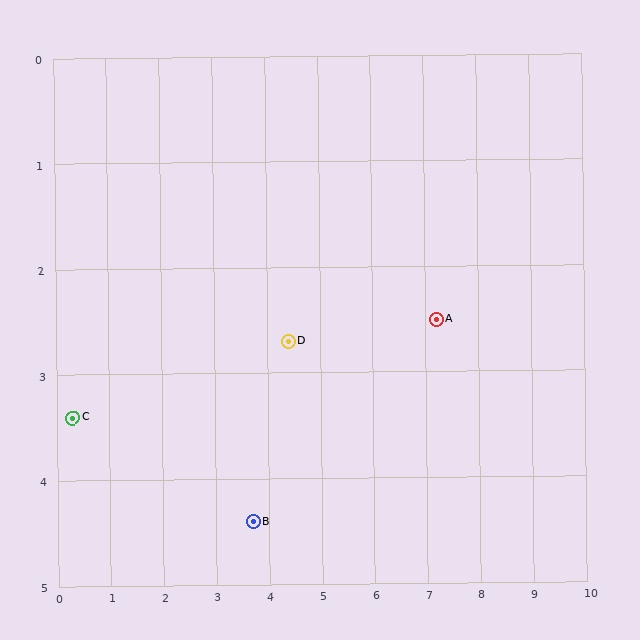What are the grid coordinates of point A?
Point A is at approximately (7.2, 2.5).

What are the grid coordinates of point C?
Point C is at approximately (0.3, 3.4).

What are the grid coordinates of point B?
Point B is at approximately (3.7, 4.4).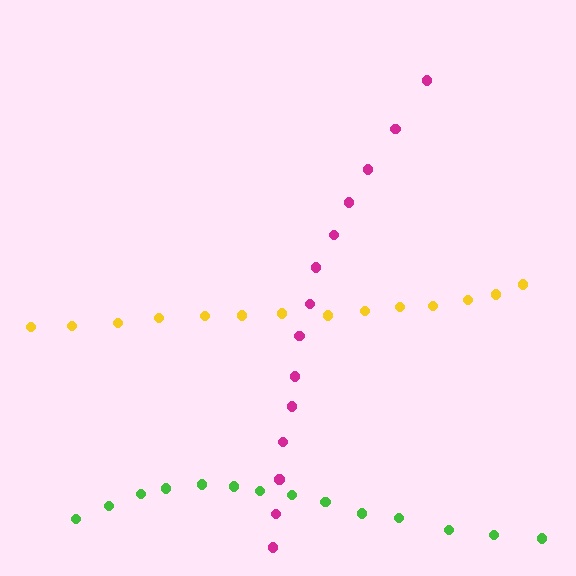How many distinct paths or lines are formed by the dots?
There are 3 distinct paths.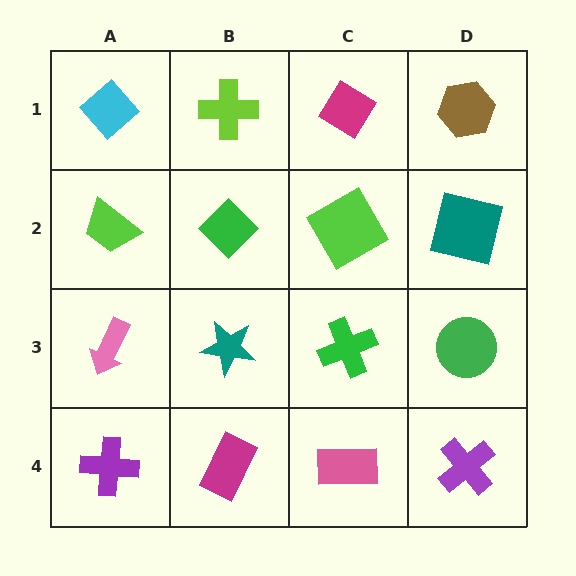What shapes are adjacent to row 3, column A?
A lime trapezoid (row 2, column A), a purple cross (row 4, column A), a teal star (row 3, column B).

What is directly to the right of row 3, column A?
A teal star.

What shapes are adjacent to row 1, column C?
A lime diamond (row 2, column C), a lime cross (row 1, column B), a brown hexagon (row 1, column D).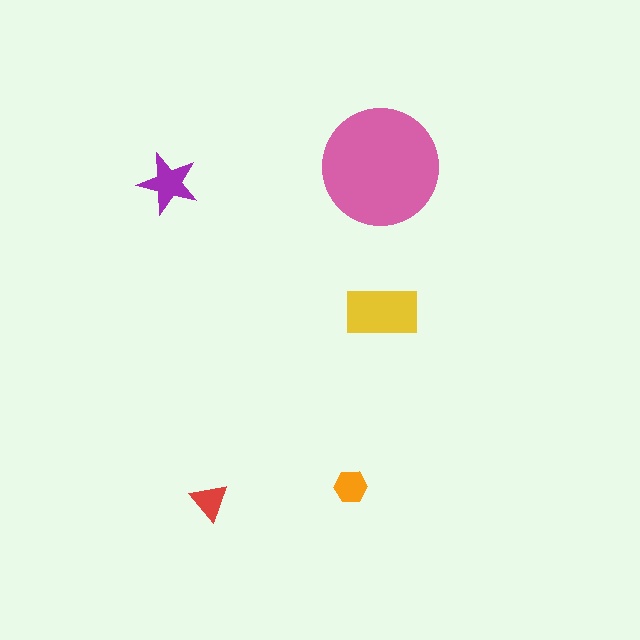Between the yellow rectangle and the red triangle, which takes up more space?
The yellow rectangle.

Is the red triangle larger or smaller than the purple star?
Smaller.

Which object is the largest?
The pink circle.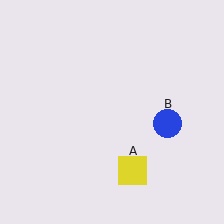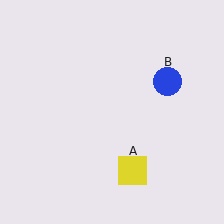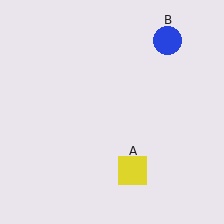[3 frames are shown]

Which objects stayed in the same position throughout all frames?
Yellow square (object A) remained stationary.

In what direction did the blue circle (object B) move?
The blue circle (object B) moved up.